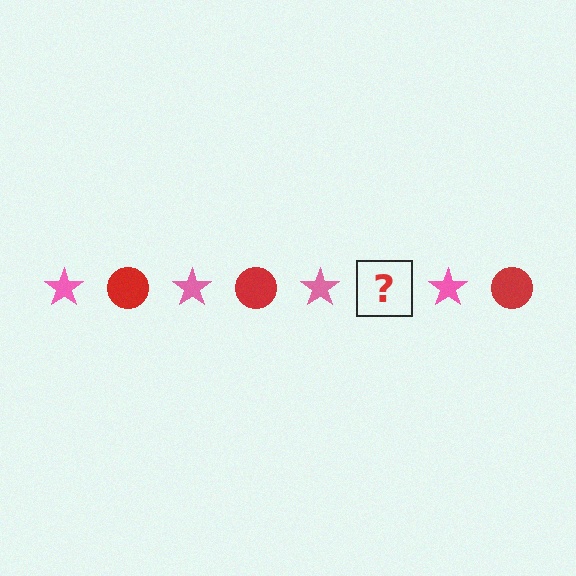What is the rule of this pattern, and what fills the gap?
The rule is that the pattern alternates between pink star and red circle. The gap should be filled with a red circle.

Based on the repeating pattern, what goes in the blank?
The blank should be a red circle.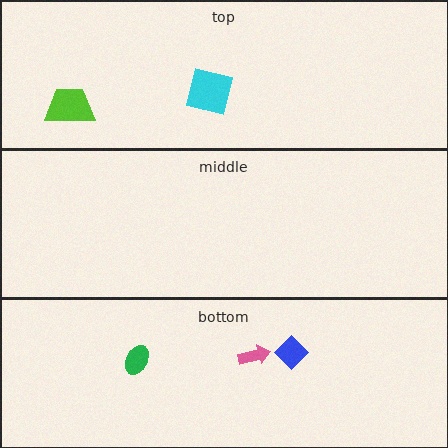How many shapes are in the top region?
2.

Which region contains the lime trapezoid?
The top region.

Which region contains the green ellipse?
The bottom region.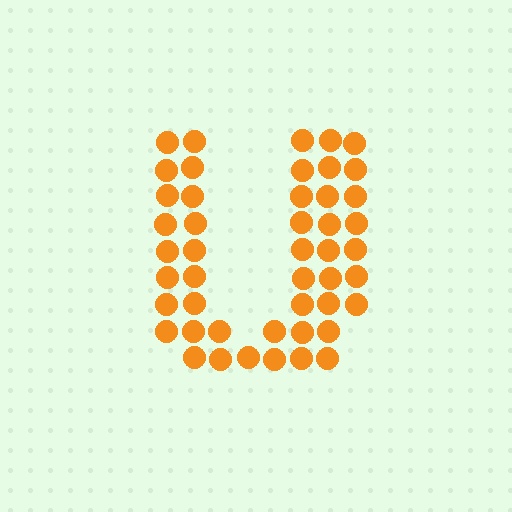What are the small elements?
The small elements are circles.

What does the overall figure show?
The overall figure shows the letter U.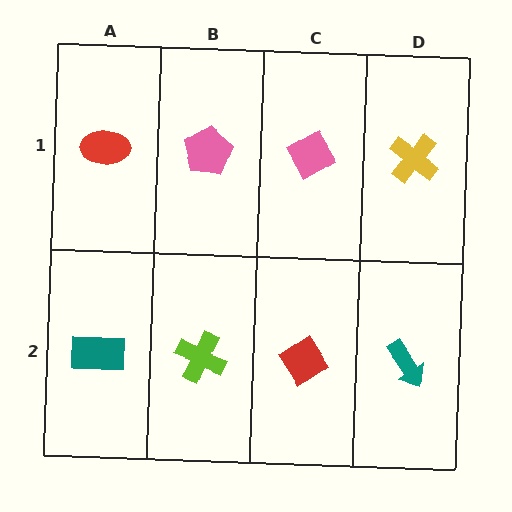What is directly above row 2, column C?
A pink diamond.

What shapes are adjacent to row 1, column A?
A teal rectangle (row 2, column A), a pink pentagon (row 1, column B).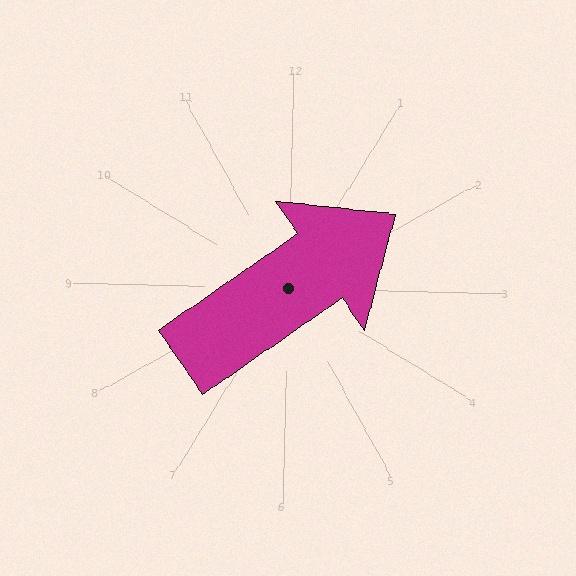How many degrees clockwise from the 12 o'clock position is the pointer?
Approximately 54 degrees.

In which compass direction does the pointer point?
Northeast.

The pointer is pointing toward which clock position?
Roughly 2 o'clock.